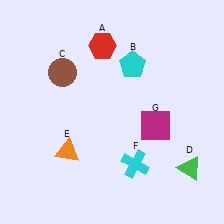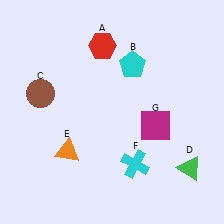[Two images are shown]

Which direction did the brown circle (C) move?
The brown circle (C) moved left.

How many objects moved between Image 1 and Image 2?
1 object moved between the two images.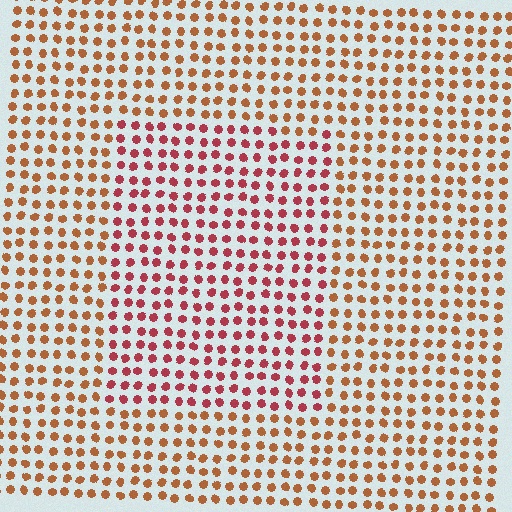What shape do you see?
I see a rectangle.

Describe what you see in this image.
The image is filled with small brown elements in a uniform arrangement. A rectangle-shaped region is visible where the elements are tinted to a slightly different hue, forming a subtle color boundary.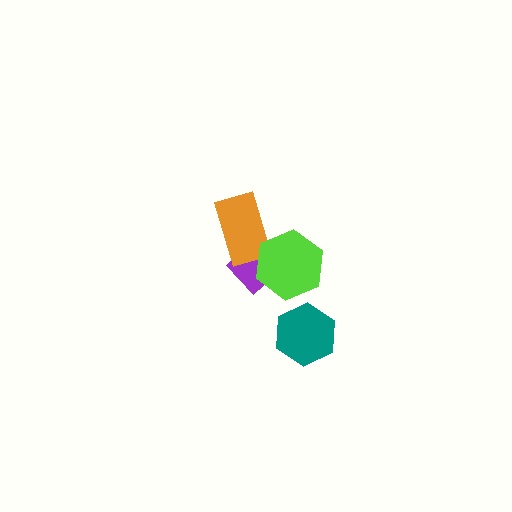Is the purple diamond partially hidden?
Yes, it is partially covered by another shape.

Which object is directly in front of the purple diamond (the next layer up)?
The orange rectangle is directly in front of the purple diamond.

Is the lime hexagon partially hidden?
No, no other shape covers it.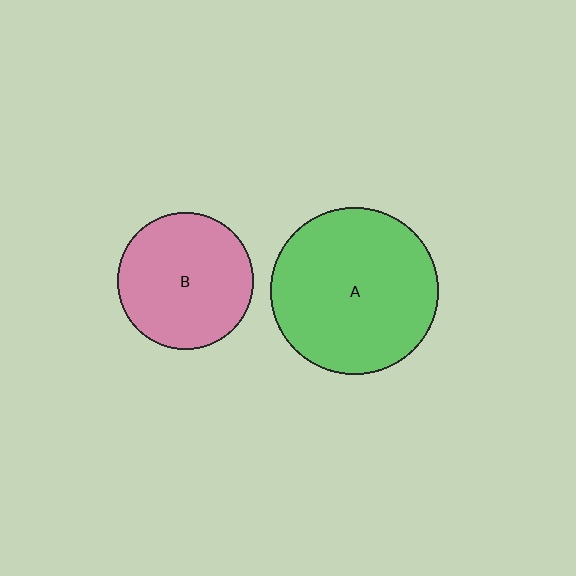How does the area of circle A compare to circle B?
Approximately 1.5 times.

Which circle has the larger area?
Circle A (green).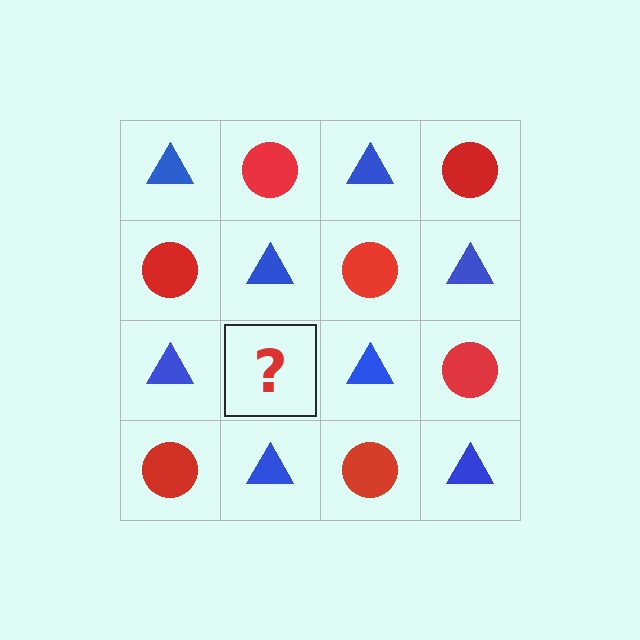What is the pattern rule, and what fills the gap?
The rule is that it alternates blue triangle and red circle in a checkerboard pattern. The gap should be filled with a red circle.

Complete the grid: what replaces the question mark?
The question mark should be replaced with a red circle.